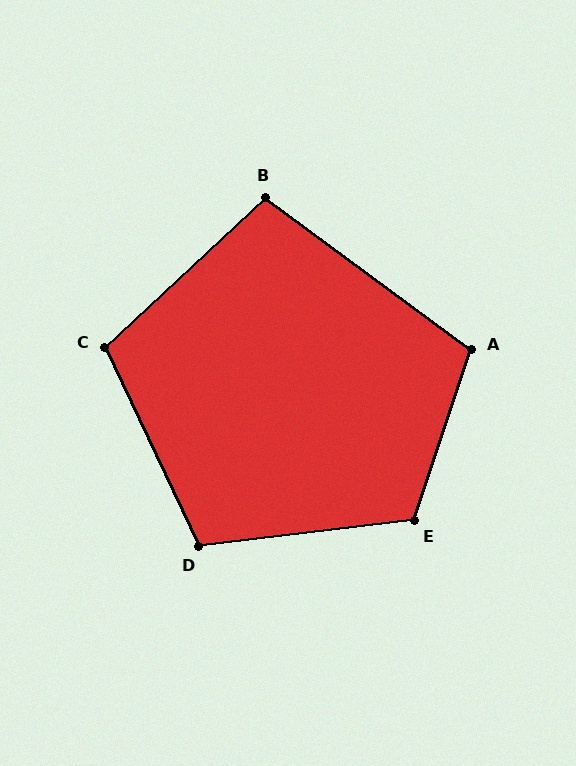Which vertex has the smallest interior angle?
B, at approximately 101 degrees.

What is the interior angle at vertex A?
Approximately 108 degrees (obtuse).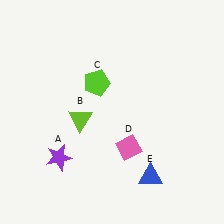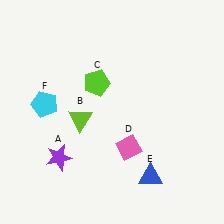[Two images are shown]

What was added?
A cyan pentagon (F) was added in Image 2.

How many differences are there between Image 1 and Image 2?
There is 1 difference between the two images.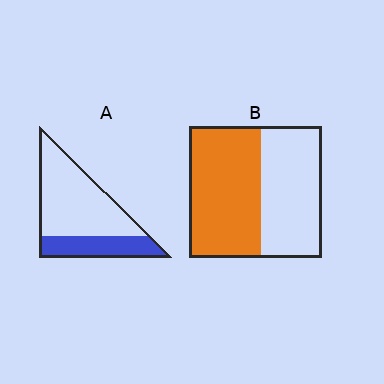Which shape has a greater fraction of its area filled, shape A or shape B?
Shape B.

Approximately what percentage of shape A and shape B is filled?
A is approximately 30% and B is approximately 55%.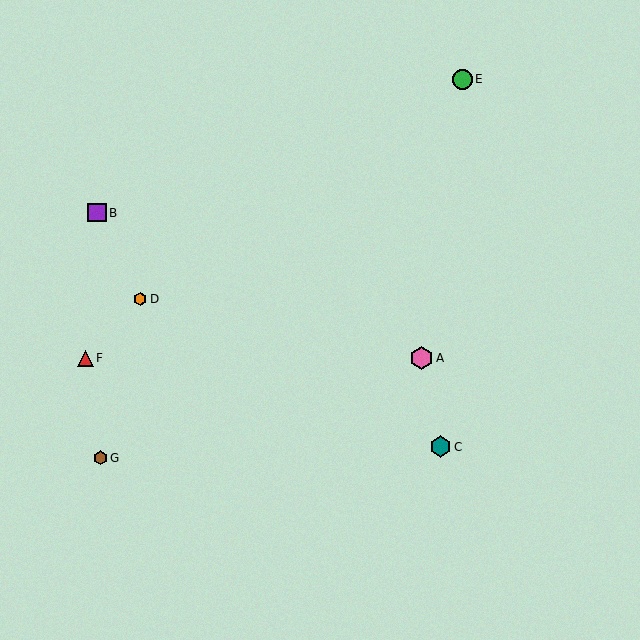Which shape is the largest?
The pink hexagon (labeled A) is the largest.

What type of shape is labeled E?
Shape E is a green circle.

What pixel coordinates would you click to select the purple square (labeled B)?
Click at (97, 213) to select the purple square B.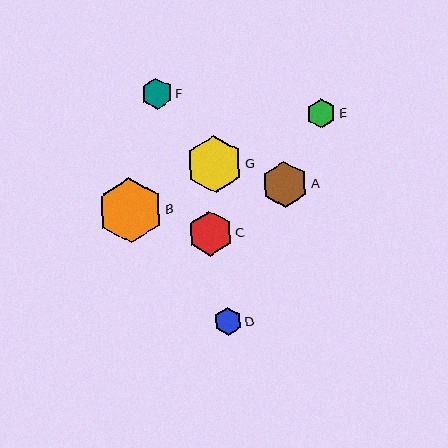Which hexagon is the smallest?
Hexagon D is the smallest with a size of approximately 28 pixels.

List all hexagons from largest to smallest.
From largest to smallest: B, G, A, C, F, E, D.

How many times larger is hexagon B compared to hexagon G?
Hexagon B is approximately 1.1 times the size of hexagon G.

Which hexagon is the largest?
Hexagon B is the largest with a size of approximately 65 pixels.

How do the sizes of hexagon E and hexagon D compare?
Hexagon E and hexagon D are approximately the same size.